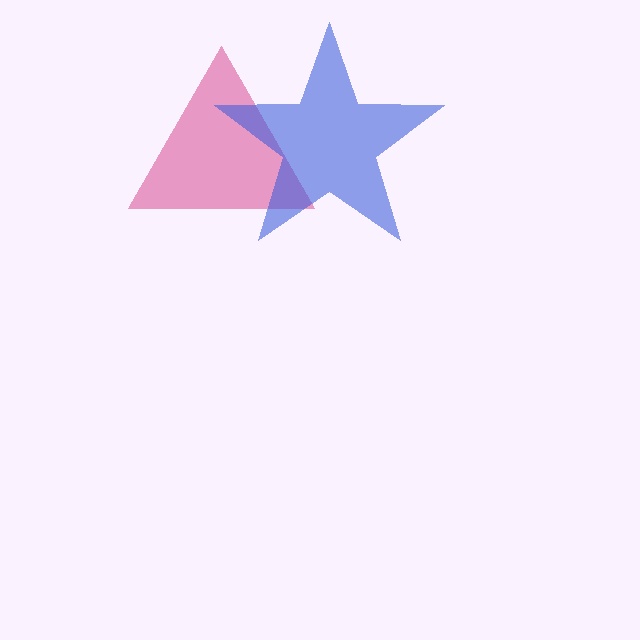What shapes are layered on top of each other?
The layered shapes are: a magenta triangle, a blue star.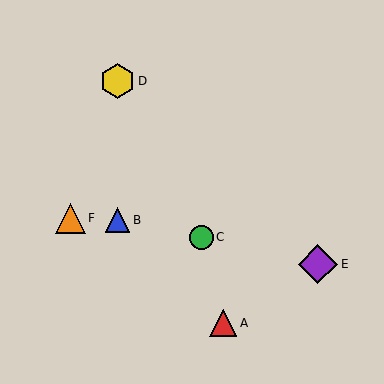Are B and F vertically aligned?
No, B is at x≈117 and F is at x≈70.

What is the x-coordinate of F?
Object F is at x≈70.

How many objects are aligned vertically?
2 objects (B, D) are aligned vertically.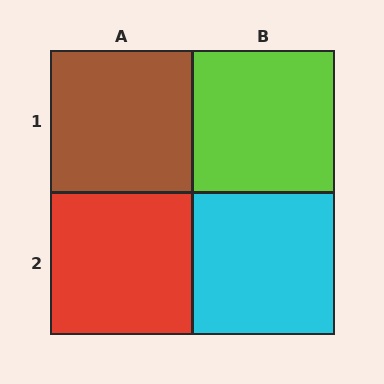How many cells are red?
1 cell is red.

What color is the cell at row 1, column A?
Brown.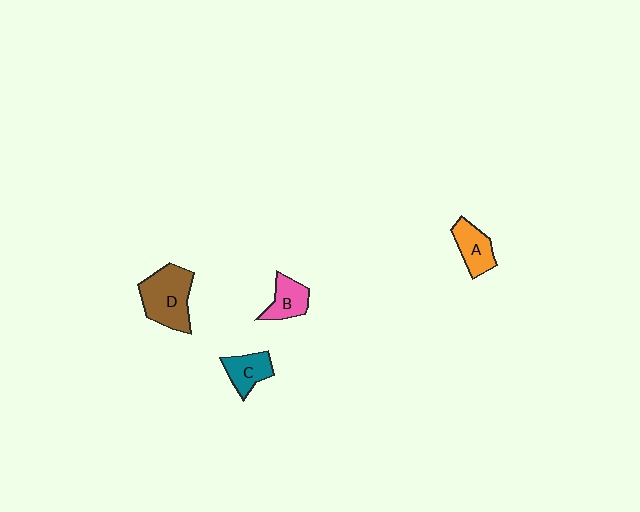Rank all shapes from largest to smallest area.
From largest to smallest: D (brown), A (orange), C (teal), B (pink).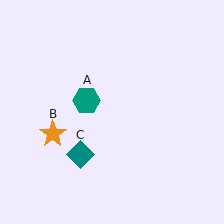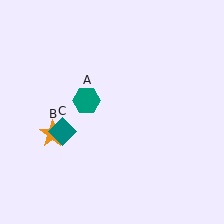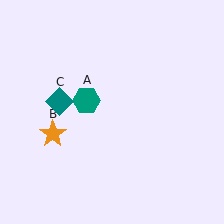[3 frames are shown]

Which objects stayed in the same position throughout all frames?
Teal hexagon (object A) and orange star (object B) remained stationary.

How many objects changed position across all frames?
1 object changed position: teal diamond (object C).